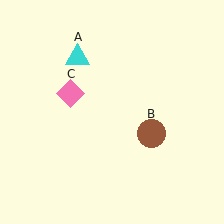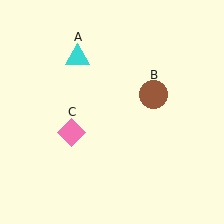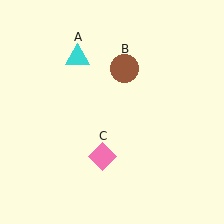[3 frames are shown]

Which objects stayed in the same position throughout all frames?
Cyan triangle (object A) remained stationary.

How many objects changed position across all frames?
2 objects changed position: brown circle (object B), pink diamond (object C).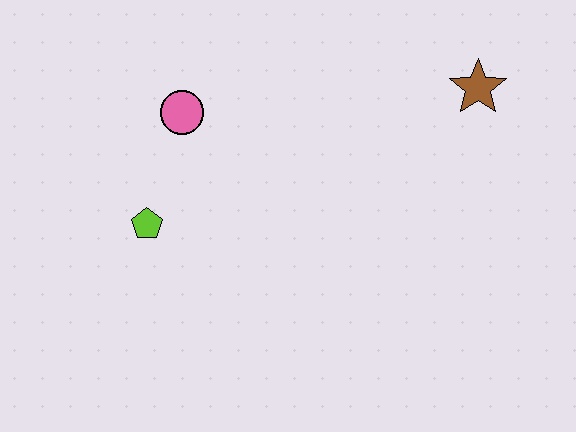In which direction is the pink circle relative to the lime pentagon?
The pink circle is above the lime pentagon.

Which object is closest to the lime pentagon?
The pink circle is closest to the lime pentagon.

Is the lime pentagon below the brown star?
Yes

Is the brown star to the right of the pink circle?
Yes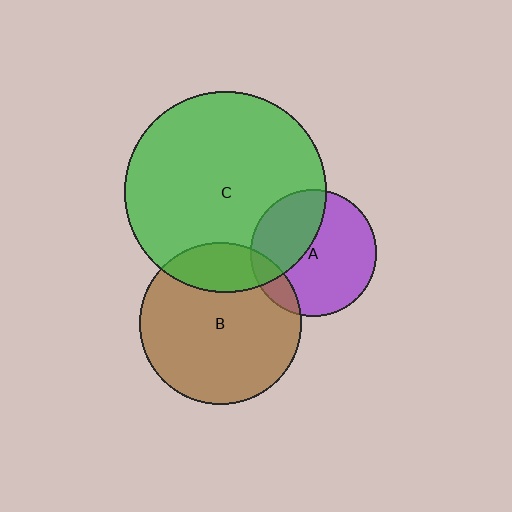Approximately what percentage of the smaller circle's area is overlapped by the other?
Approximately 40%.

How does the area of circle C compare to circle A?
Approximately 2.6 times.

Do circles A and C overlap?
Yes.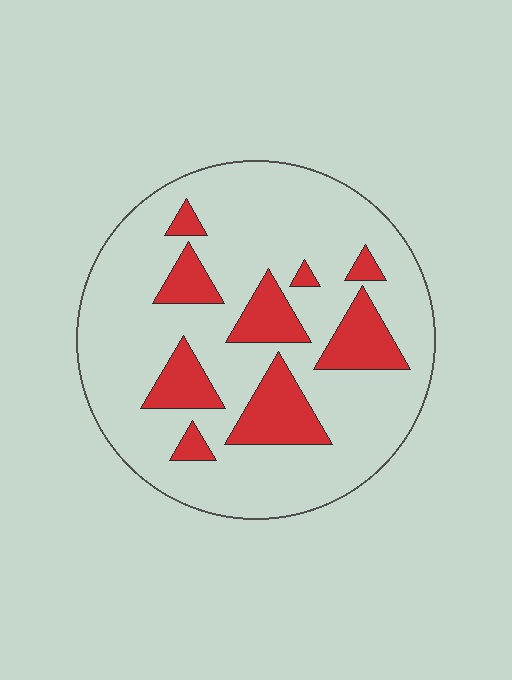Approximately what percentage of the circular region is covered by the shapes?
Approximately 20%.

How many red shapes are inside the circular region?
9.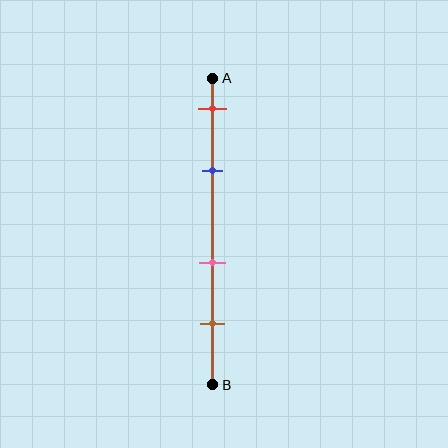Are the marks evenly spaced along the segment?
No, the marks are not evenly spaced.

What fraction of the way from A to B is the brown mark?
The brown mark is approximately 80% (0.8) of the way from A to B.